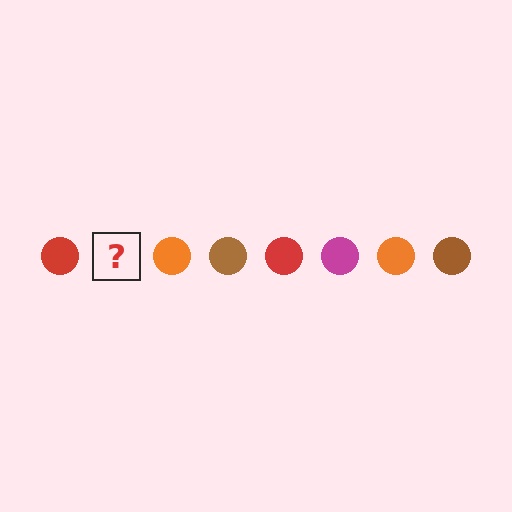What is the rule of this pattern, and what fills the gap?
The rule is that the pattern cycles through red, magenta, orange, brown circles. The gap should be filled with a magenta circle.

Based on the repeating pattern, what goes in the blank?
The blank should be a magenta circle.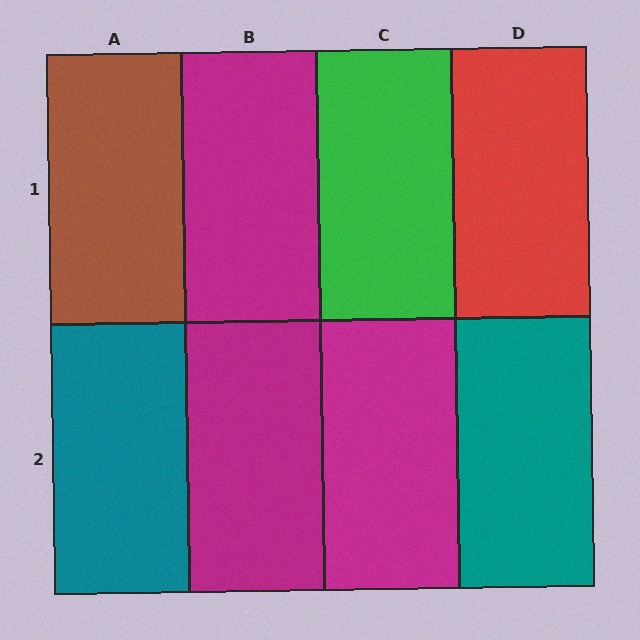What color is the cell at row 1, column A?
Brown.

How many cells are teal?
2 cells are teal.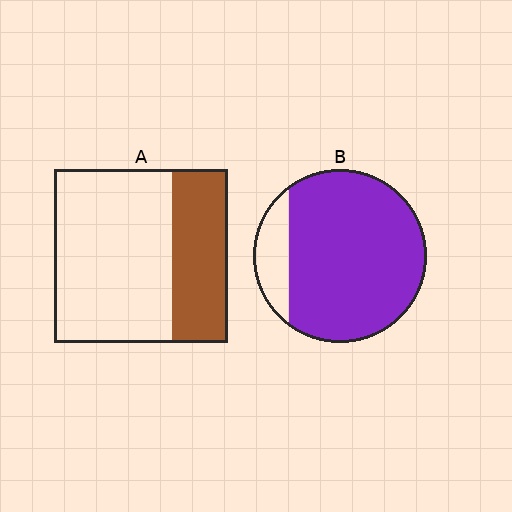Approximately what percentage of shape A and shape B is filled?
A is approximately 30% and B is approximately 85%.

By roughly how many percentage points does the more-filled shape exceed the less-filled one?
By roughly 55 percentage points (B over A).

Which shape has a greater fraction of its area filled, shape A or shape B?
Shape B.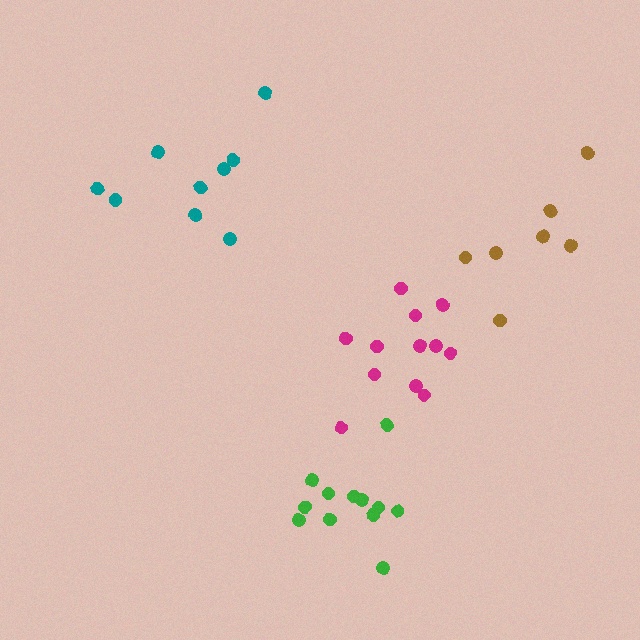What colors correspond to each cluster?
The clusters are colored: magenta, teal, green, brown.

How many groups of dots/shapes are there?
There are 4 groups.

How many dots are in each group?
Group 1: 12 dots, Group 2: 9 dots, Group 3: 12 dots, Group 4: 7 dots (40 total).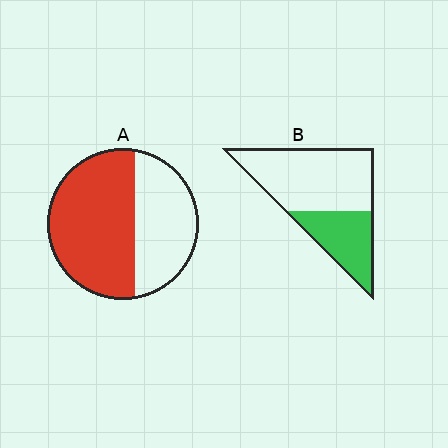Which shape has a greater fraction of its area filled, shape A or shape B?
Shape A.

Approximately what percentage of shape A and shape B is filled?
A is approximately 60% and B is approximately 35%.